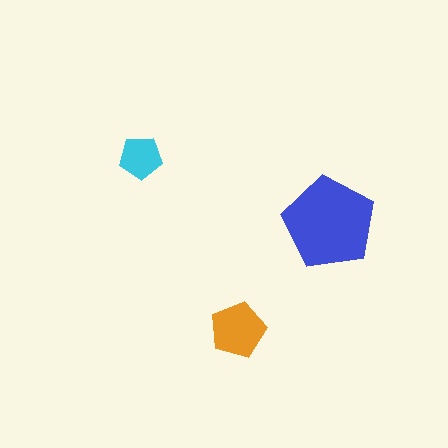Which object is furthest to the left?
The cyan pentagon is leftmost.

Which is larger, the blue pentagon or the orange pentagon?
The blue one.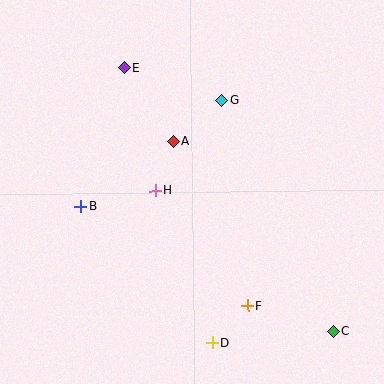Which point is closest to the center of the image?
Point H at (155, 191) is closest to the center.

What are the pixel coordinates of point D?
Point D is at (212, 343).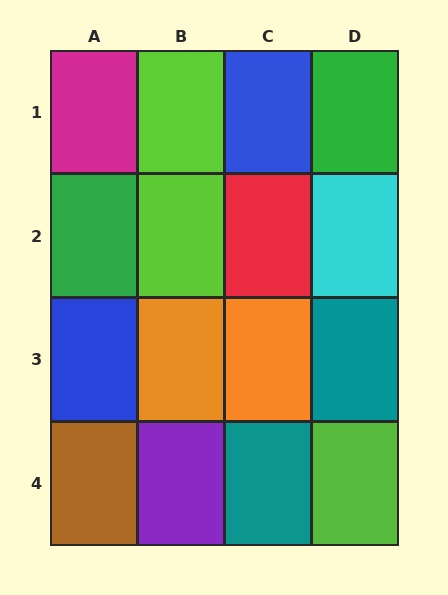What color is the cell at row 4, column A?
Brown.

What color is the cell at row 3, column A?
Blue.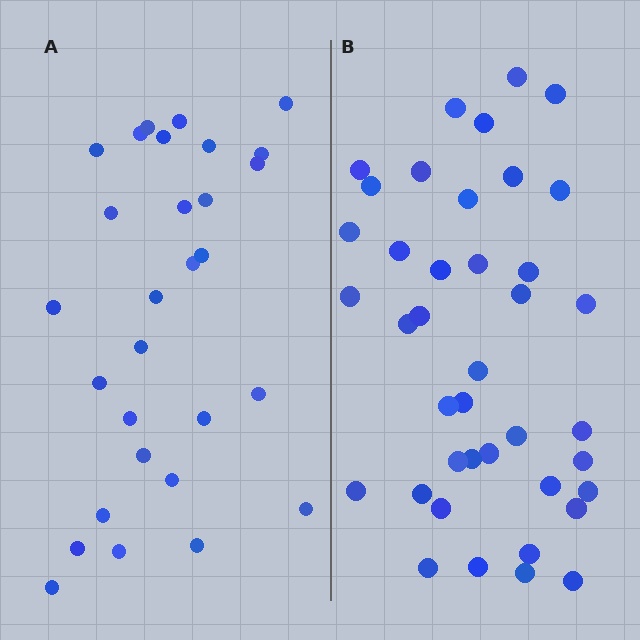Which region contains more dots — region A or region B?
Region B (the right region) has more dots.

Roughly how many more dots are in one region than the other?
Region B has roughly 12 or so more dots than region A.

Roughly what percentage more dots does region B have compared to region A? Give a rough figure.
About 40% more.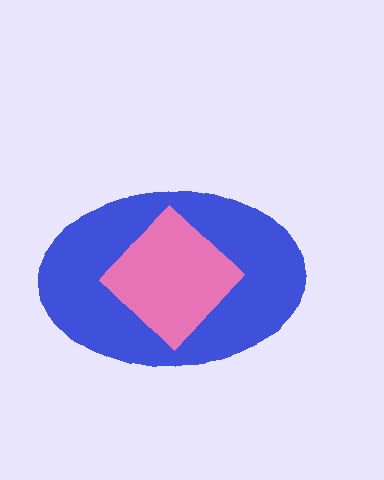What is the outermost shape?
The blue ellipse.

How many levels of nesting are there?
2.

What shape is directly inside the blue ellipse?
The pink diamond.